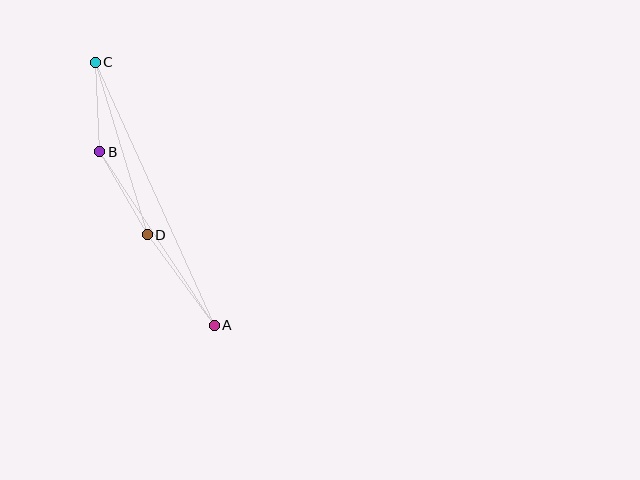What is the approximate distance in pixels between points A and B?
The distance between A and B is approximately 208 pixels.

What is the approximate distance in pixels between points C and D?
The distance between C and D is approximately 180 pixels.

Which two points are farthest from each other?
Points A and C are farthest from each other.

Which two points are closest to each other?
Points B and C are closest to each other.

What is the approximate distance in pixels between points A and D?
The distance between A and D is approximately 113 pixels.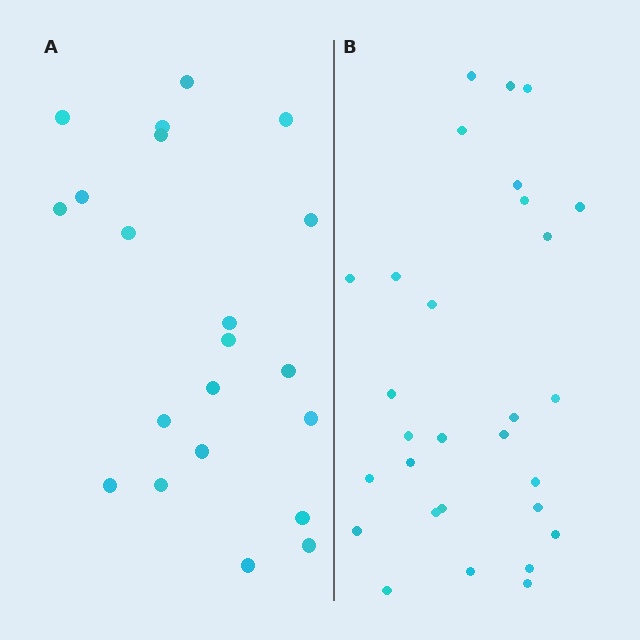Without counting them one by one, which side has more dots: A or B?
Region B (the right region) has more dots.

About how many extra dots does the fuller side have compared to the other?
Region B has roughly 8 or so more dots than region A.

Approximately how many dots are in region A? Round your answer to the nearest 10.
About 20 dots. (The exact count is 21, which rounds to 20.)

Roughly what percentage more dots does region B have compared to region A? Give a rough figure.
About 40% more.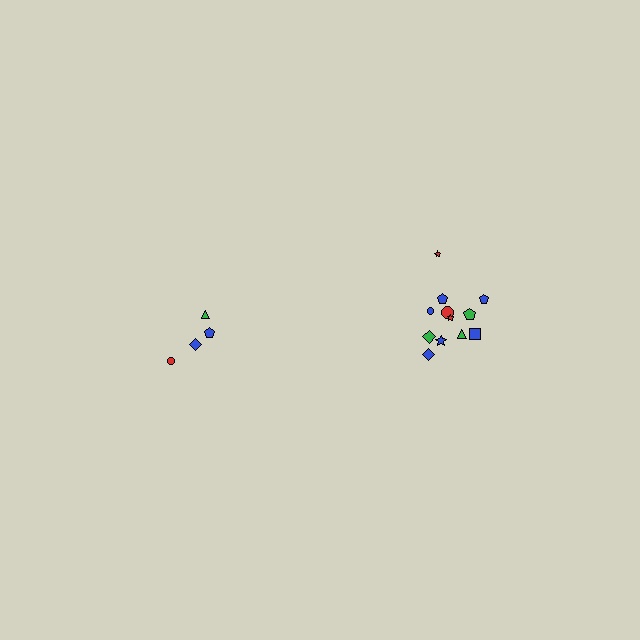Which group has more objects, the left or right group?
The right group.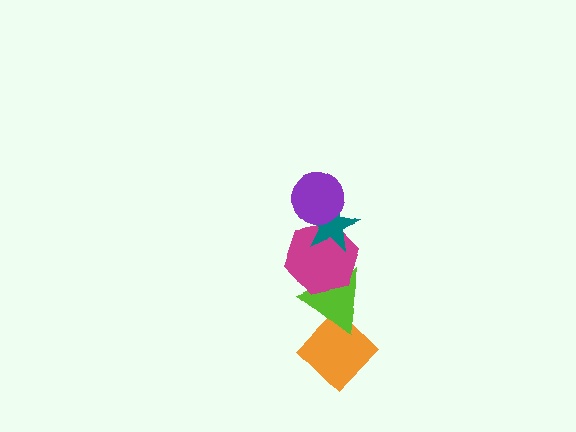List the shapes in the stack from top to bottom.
From top to bottom: the purple circle, the teal star, the magenta hexagon, the lime triangle, the orange diamond.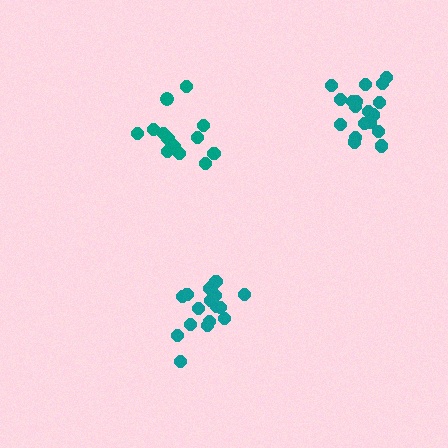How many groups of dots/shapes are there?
There are 3 groups.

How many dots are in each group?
Group 1: 18 dots, Group 2: 17 dots, Group 3: 14 dots (49 total).